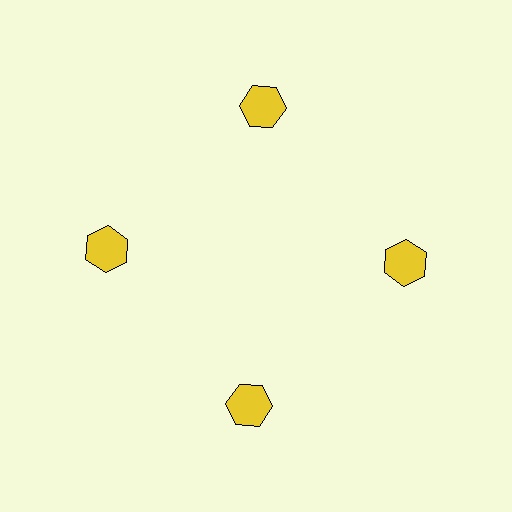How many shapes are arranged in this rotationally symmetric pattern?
There are 4 shapes, arranged in 4 groups of 1.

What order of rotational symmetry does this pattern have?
This pattern has 4-fold rotational symmetry.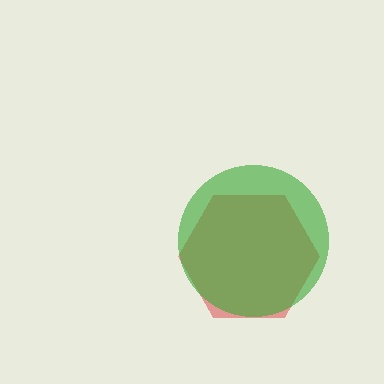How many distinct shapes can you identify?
There are 2 distinct shapes: a red hexagon, a green circle.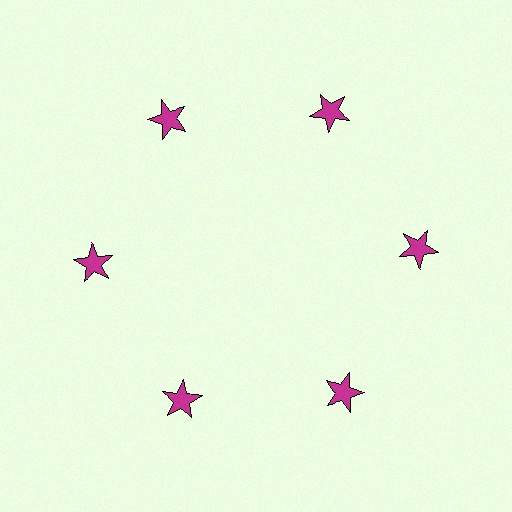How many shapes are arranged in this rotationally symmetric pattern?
There are 6 shapes, arranged in 6 groups of 1.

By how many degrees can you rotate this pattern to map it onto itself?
The pattern maps onto itself every 60 degrees of rotation.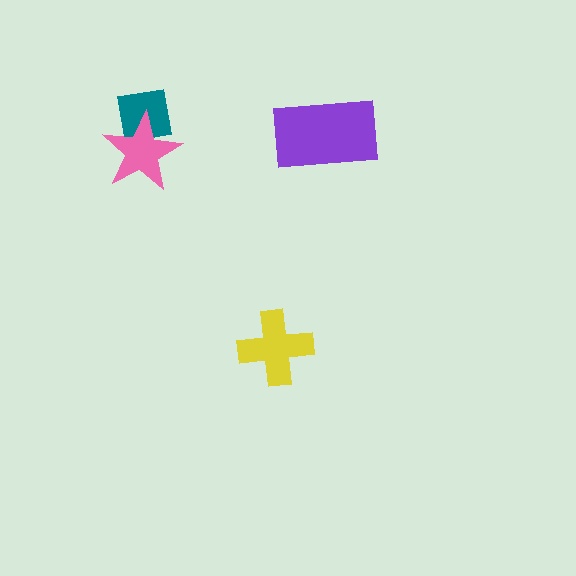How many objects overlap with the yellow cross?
0 objects overlap with the yellow cross.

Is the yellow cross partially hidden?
No, no other shape covers it.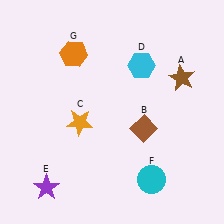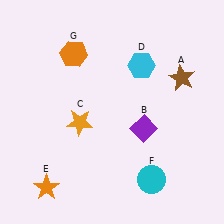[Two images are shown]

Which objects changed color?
B changed from brown to purple. E changed from purple to orange.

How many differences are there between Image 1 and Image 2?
There are 2 differences between the two images.